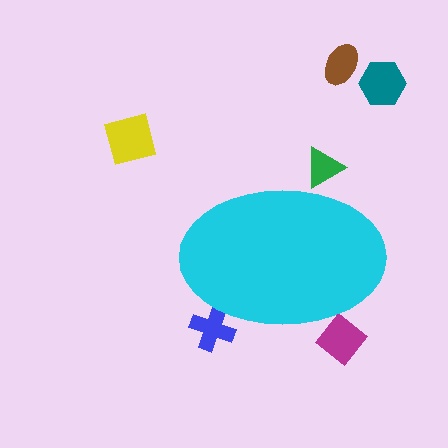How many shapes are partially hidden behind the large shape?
3 shapes are partially hidden.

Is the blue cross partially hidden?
Yes, the blue cross is partially hidden behind the cyan ellipse.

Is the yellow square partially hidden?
No, the yellow square is fully visible.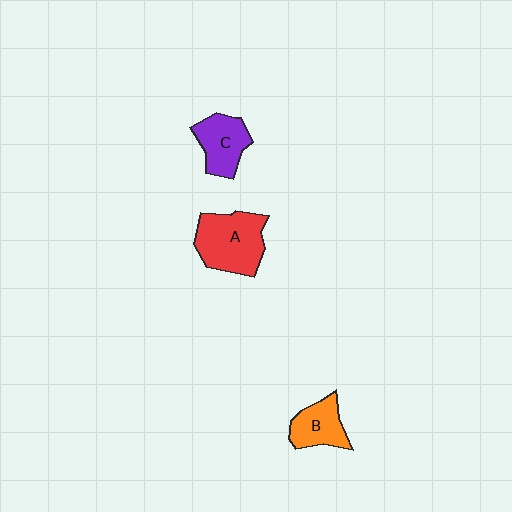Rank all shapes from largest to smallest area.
From largest to smallest: A (red), C (purple), B (orange).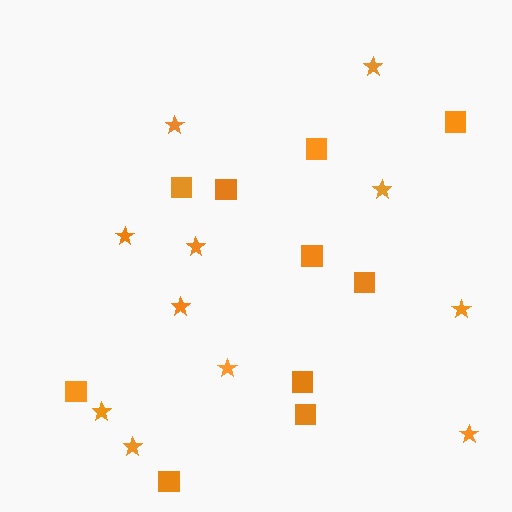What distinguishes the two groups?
There are 2 groups: one group of stars (11) and one group of squares (10).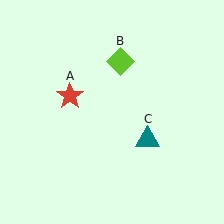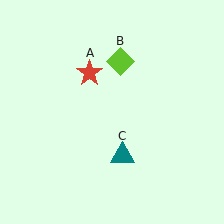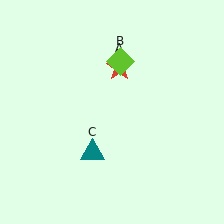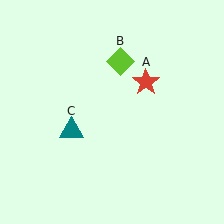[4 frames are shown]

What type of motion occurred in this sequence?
The red star (object A), teal triangle (object C) rotated clockwise around the center of the scene.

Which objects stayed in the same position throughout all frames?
Lime diamond (object B) remained stationary.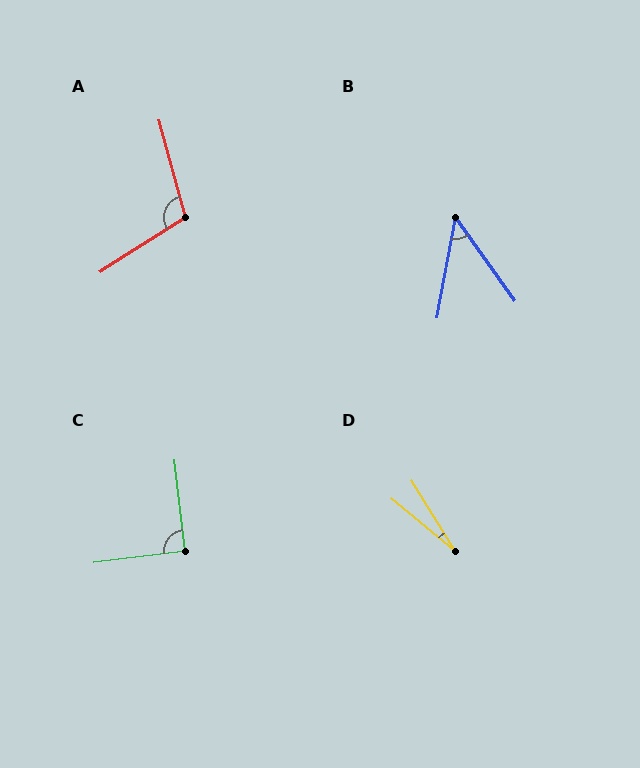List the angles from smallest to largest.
D (19°), B (46°), C (91°), A (107°).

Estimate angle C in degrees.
Approximately 91 degrees.